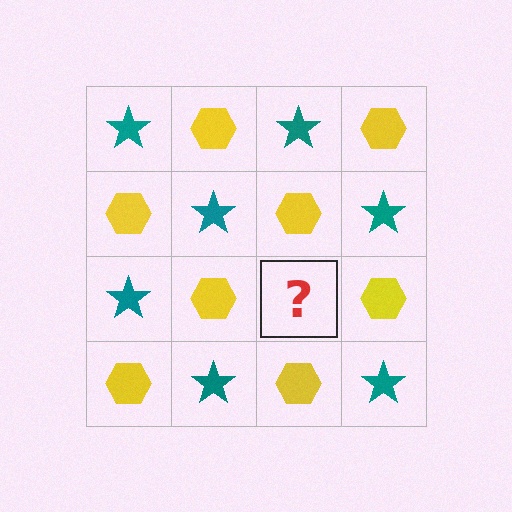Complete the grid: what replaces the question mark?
The question mark should be replaced with a teal star.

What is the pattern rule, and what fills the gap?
The rule is that it alternates teal star and yellow hexagon in a checkerboard pattern. The gap should be filled with a teal star.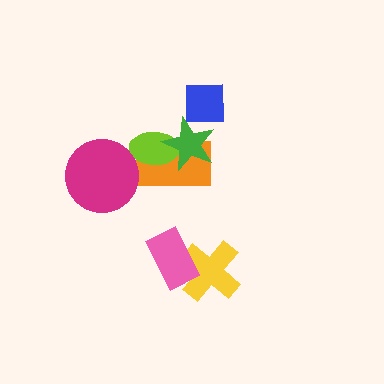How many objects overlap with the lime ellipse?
2 objects overlap with the lime ellipse.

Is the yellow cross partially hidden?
Yes, it is partially covered by another shape.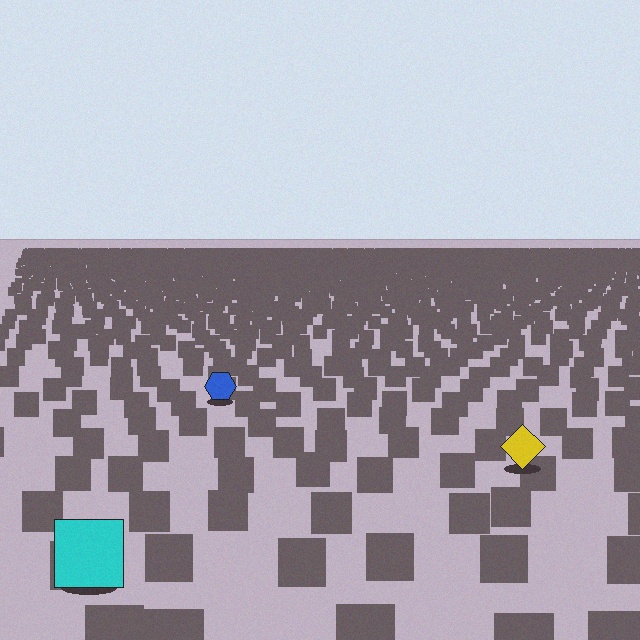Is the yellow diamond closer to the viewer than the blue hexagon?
Yes. The yellow diamond is closer — you can tell from the texture gradient: the ground texture is coarser near it.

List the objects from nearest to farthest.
From nearest to farthest: the cyan square, the yellow diamond, the blue hexagon.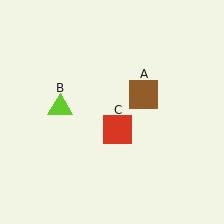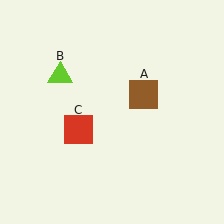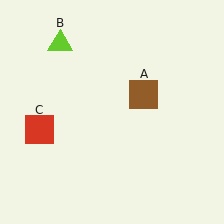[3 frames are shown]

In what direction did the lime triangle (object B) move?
The lime triangle (object B) moved up.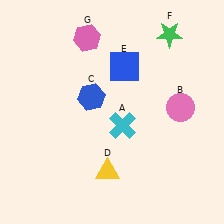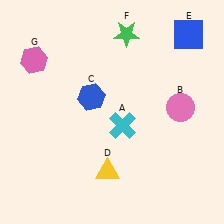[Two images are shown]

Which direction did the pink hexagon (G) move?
The pink hexagon (G) moved left.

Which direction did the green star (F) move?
The green star (F) moved left.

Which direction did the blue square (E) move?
The blue square (E) moved right.